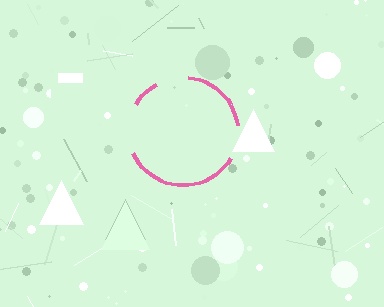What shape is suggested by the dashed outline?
The dashed outline suggests a circle.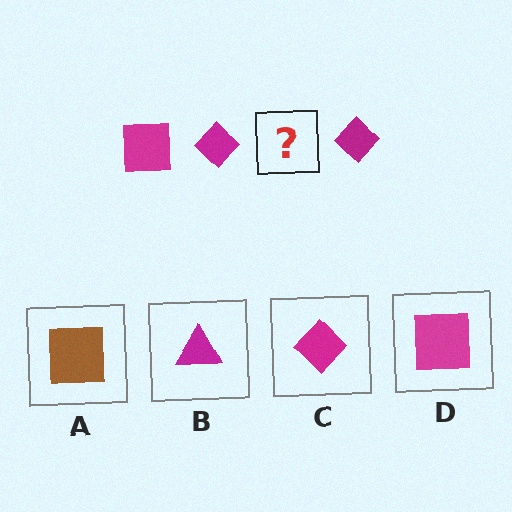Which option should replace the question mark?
Option D.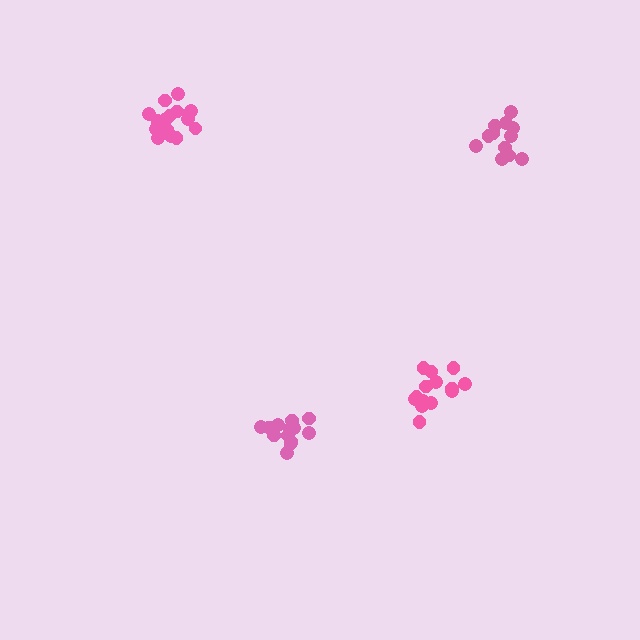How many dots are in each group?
Group 1: 13 dots, Group 2: 14 dots, Group 3: 16 dots, Group 4: 12 dots (55 total).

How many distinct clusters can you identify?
There are 4 distinct clusters.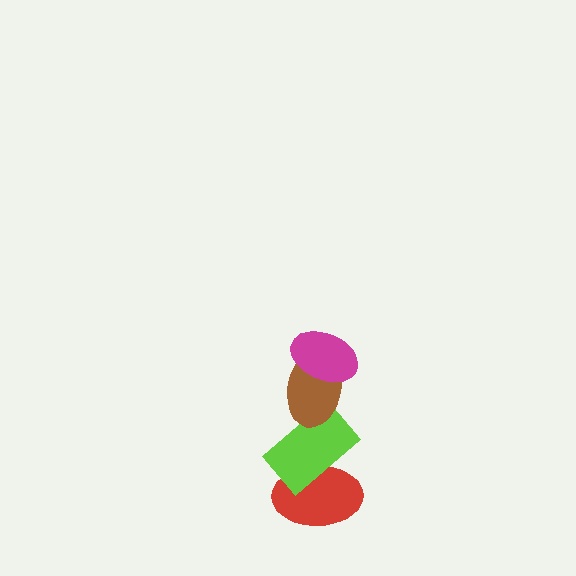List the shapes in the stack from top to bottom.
From top to bottom: the magenta ellipse, the brown ellipse, the lime rectangle, the red ellipse.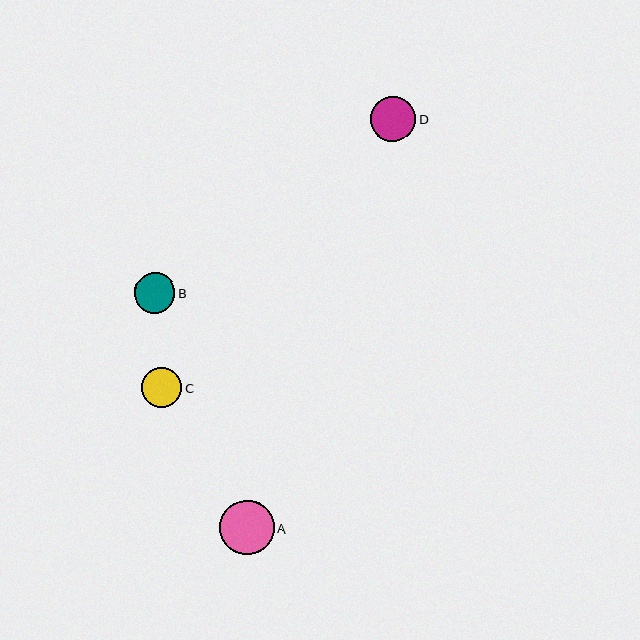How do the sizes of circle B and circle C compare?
Circle B and circle C are approximately the same size.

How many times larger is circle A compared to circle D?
Circle A is approximately 1.2 times the size of circle D.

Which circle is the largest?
Circle A is the largest with a size of approximately 54 pixels.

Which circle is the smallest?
Circle C is the smallest with a size of approximately 40 pixels.